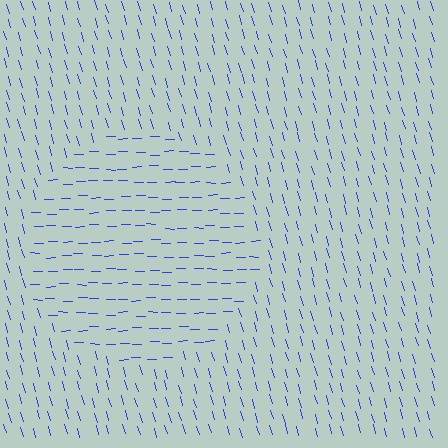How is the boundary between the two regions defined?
The boundary is defined purely by a change in line orientation (approximately 75 degrees difference). All lines are the same color and thickness.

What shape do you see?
I see a circle.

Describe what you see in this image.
The image is filled with small blue line segments. A circle region in the image has lines oriented differently from the surrounding lines, creating a visible texture boundary.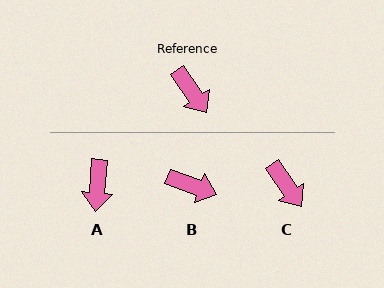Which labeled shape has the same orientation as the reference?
C.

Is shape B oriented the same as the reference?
No, it is off by about 36 degrees.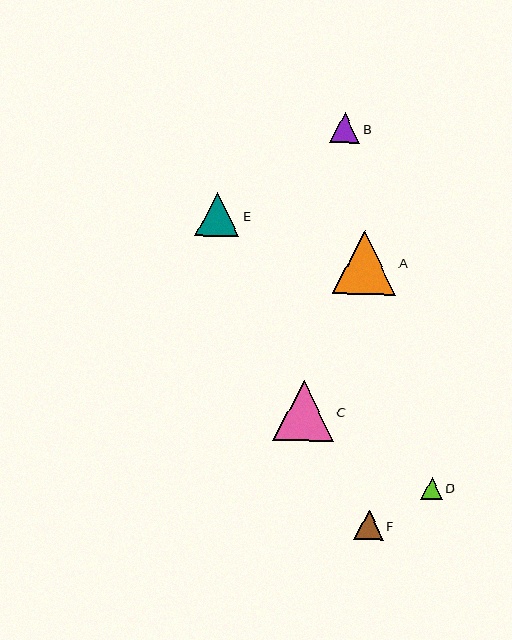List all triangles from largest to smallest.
From largest to smallest: A, C, E, B, F, D.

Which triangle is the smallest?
Triangle D is the smallest with a size of approximately 22 pixels.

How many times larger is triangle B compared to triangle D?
Triangle B is approximately 1.4 times the size of triangle D.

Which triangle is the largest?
Triangle A is the largest with a size of approximately 63 pixels.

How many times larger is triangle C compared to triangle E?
Triangle C is approximately 1.4 times the size of triangle E.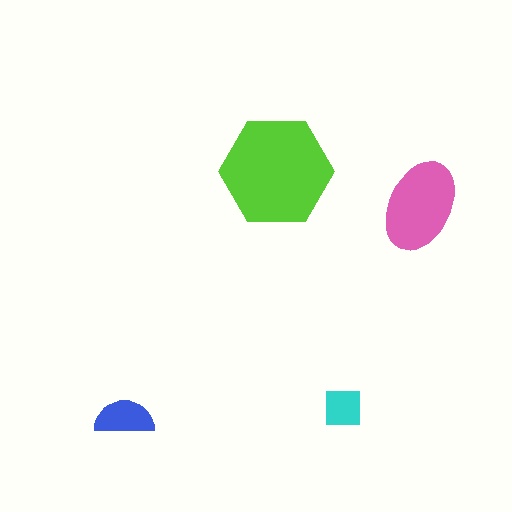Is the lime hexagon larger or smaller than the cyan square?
Larger.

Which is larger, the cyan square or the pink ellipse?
The pink ellipse.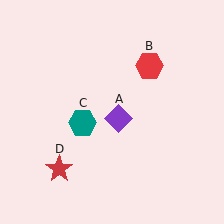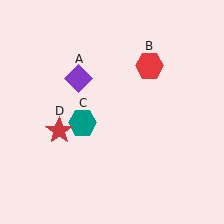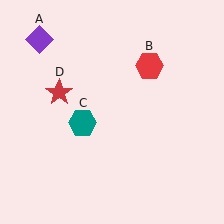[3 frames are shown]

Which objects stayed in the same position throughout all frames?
Red hexagon (object B) and teal hexagon (object C) remained stationary.